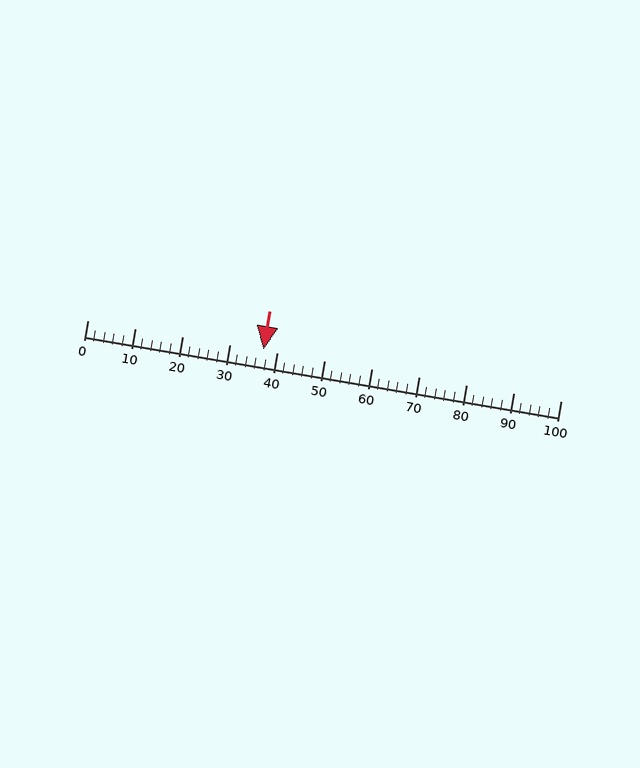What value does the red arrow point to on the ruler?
The red arrow points to approximately 37.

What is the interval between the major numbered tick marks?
The major tick marks are spaced 10 units apart.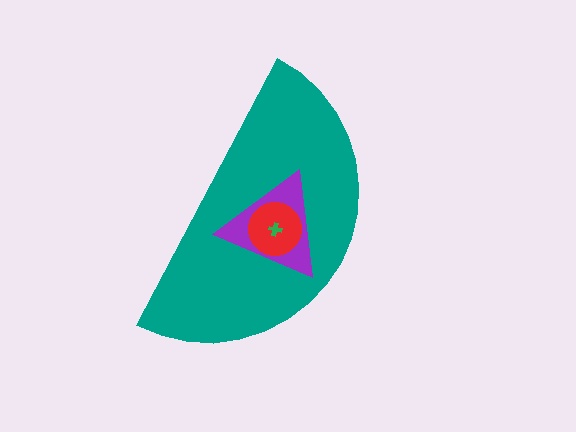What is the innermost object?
The green cross.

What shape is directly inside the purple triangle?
The red circle.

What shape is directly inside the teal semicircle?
The purple triangle.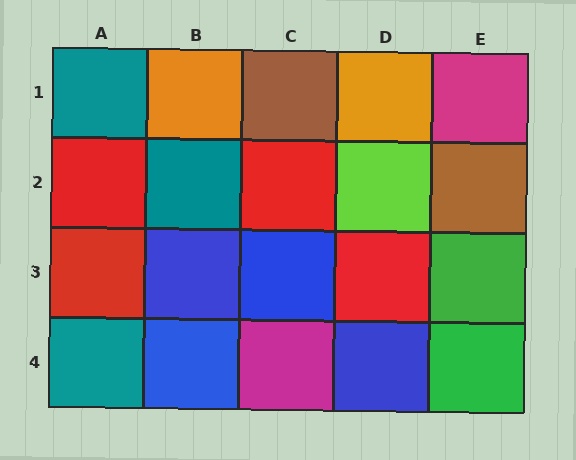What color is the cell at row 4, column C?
Magenta.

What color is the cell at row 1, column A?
Teal.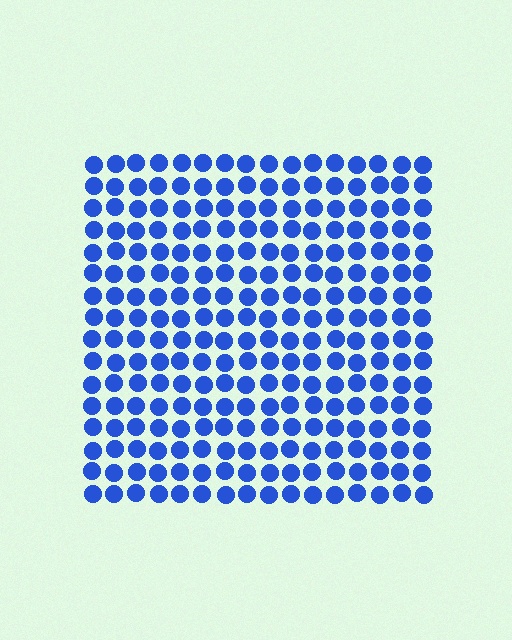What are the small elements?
The small elements are circles.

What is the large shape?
The large shape is a square.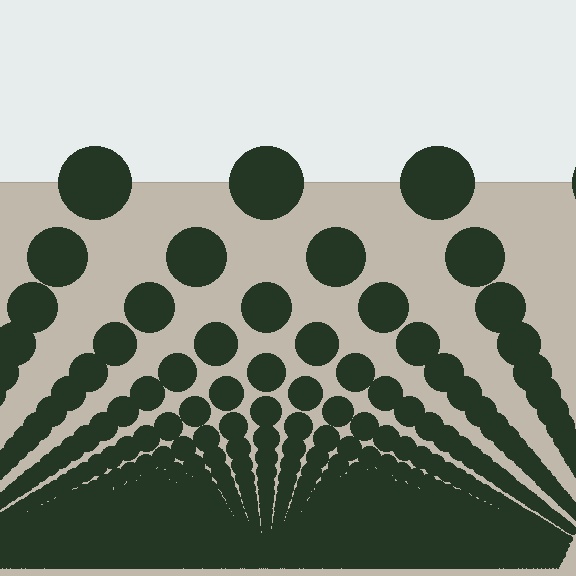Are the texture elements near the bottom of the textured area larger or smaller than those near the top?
Smaller. The gradient is inverted — elements near the bottom are smaller and denser.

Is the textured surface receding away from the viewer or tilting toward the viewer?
The surface appears to tilt toward the viewer. Texture elements get larger and sparser toward the top.